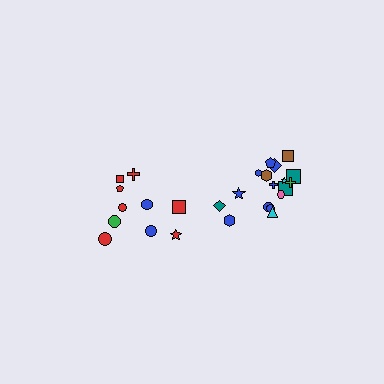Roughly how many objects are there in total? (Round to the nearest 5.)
Roughly 30 objects in total.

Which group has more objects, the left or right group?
The right group.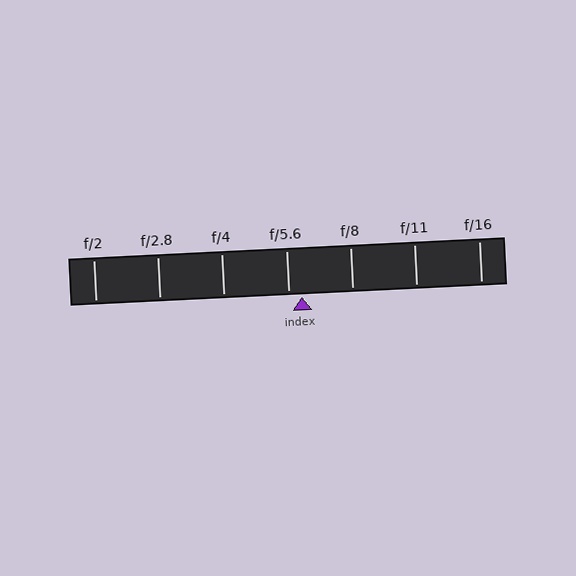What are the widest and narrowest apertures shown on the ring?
The widest aperture shown is f/2 and the narrowest is f/16.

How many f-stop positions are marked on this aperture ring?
There are 7 f-stop positions marked.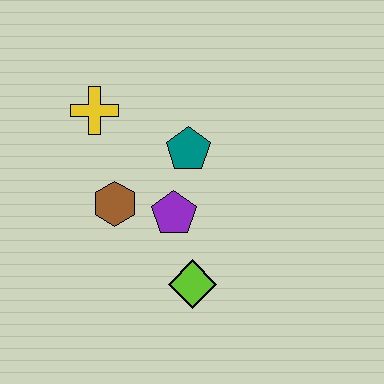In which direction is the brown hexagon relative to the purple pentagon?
The brown hexagon is to the left of the purple pentagon.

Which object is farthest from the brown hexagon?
The lime diamond is farthest from the brown hexagon.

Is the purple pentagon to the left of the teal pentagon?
Yes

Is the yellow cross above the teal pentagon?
Yes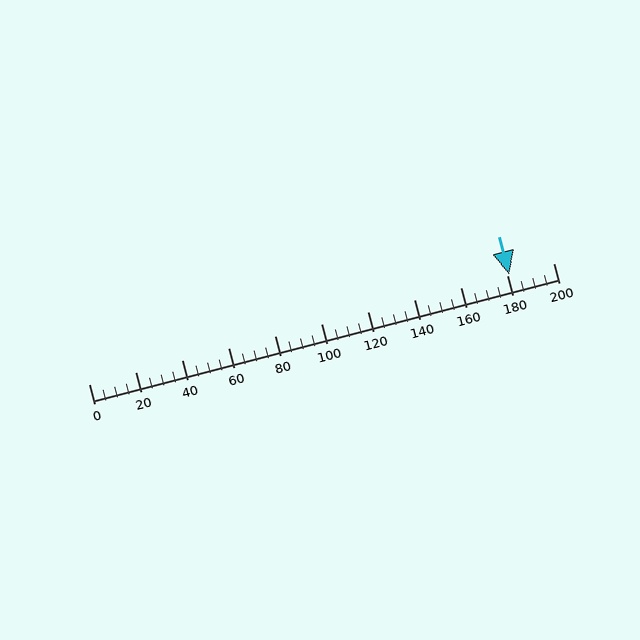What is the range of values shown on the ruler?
The ruler shows values from 0 to 200.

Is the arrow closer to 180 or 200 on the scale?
The arrow is closer to 180.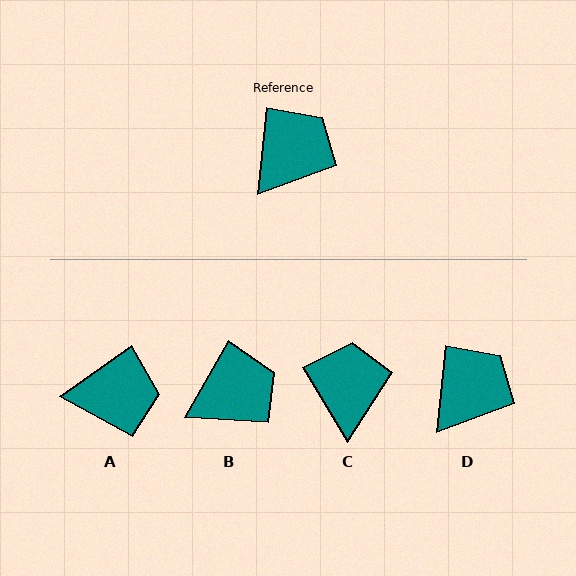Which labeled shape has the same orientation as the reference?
D.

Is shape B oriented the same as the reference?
No, it is off by about 23 degrees.